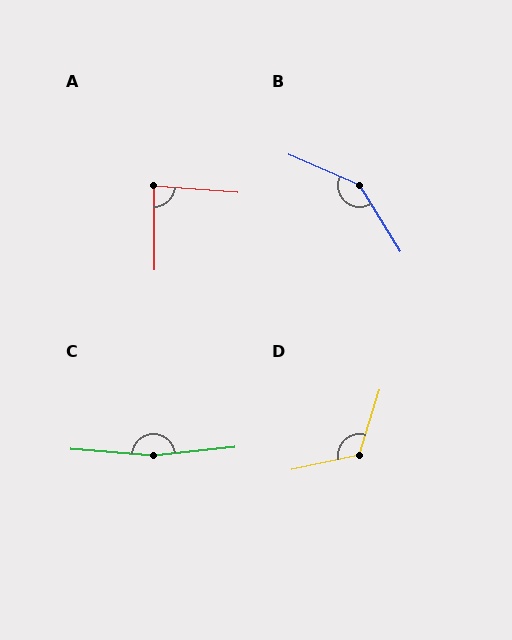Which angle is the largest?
C, at approximately 169 degrees.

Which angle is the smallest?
A, at approximately 85 degrees.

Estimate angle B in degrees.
Approximately 145 degrees.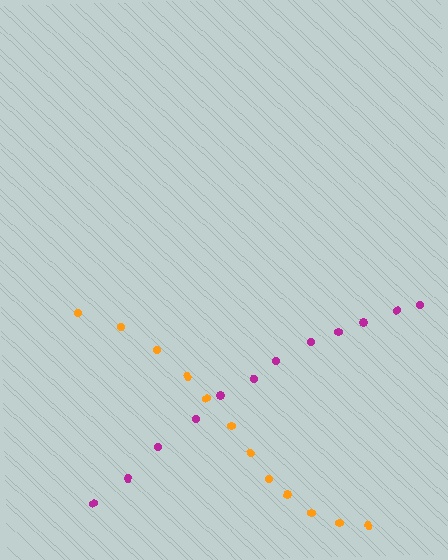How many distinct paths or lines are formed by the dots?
There are 2 distinct paths.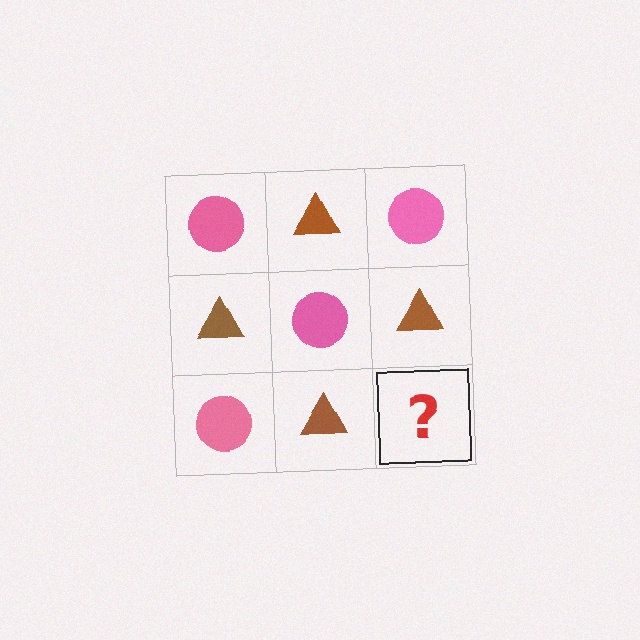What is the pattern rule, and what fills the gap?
The rule is that it alternates pink circle and brown triangle in a checkerboard pattern. The gap should be filled with a pink circle.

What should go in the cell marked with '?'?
The missing cell should contain a pink circle.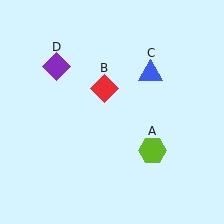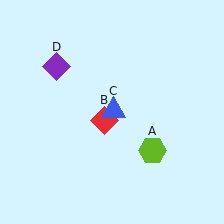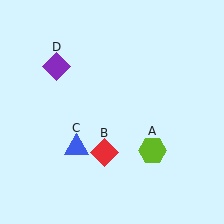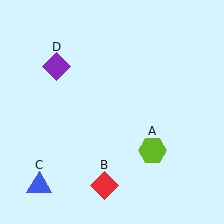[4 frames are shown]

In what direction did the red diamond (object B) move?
The red diamond (object B) moved down.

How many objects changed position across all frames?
2 objects changed position: red diamond (object B), blue triangle (object C).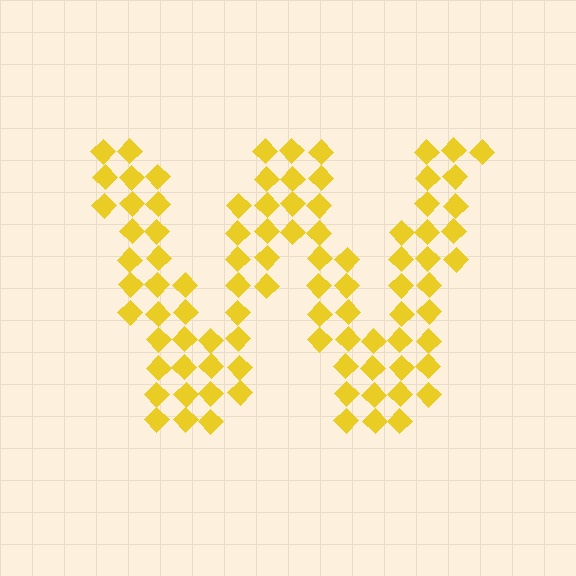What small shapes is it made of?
It is made of small diamonds.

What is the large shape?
The large shape is the letter W.